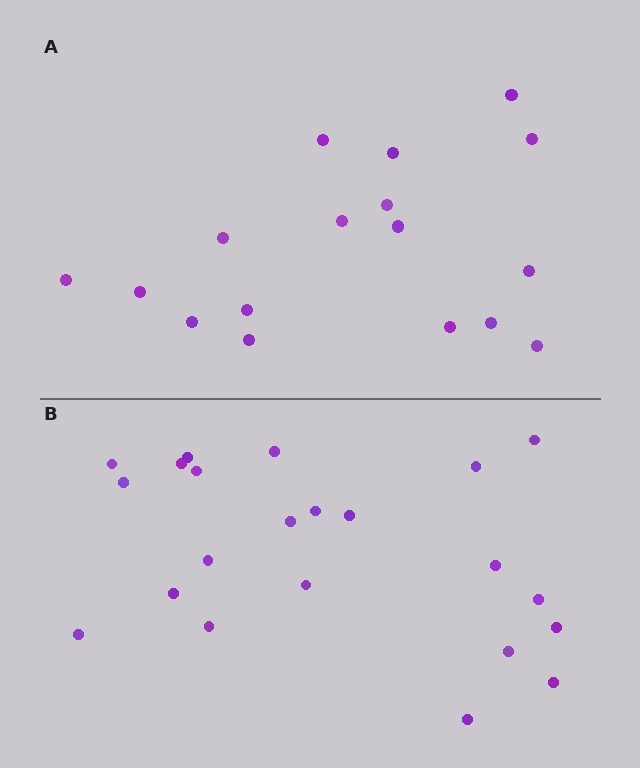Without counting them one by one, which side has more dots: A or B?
Region B (the bottom region) has more dots.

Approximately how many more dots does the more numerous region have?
Region B has about 5 more dots than region A.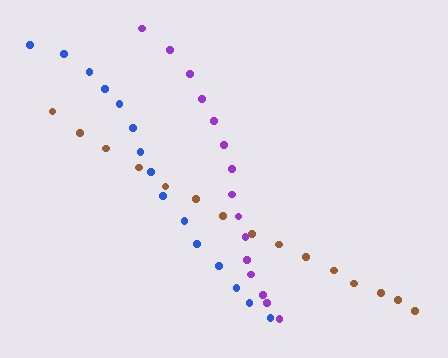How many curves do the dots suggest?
There are 3 distinct paths.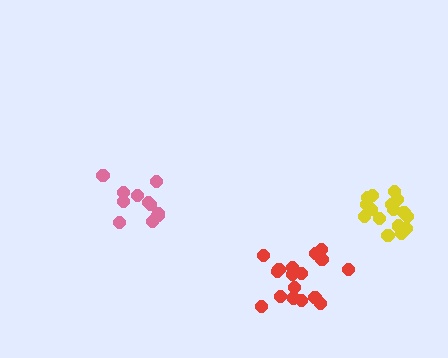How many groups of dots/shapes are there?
There are 3 groups.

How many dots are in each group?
Group 1: 16 dots, Group 2: 11 dots, Group 3: 17 dots (44 total).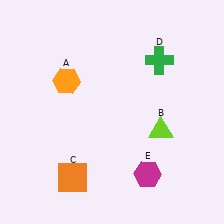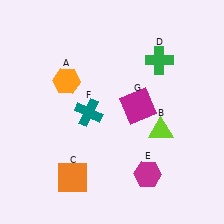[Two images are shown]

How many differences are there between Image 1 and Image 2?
There are 2 differences between the two images.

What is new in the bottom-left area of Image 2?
A teal cross (F) was added in the bottom-left area of Image 2.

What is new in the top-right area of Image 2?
A magenta square (G) was added in the top-right area of Image 2.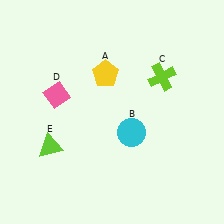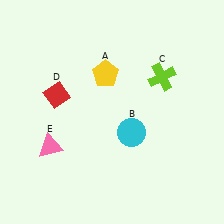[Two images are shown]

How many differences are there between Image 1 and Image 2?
There are 2 differences between the two images.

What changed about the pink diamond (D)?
In Image 1, D is pink. In Image 2, it changed to red.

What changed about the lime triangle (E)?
In Image 1, E is lime. In Image 2, it changed to pink.